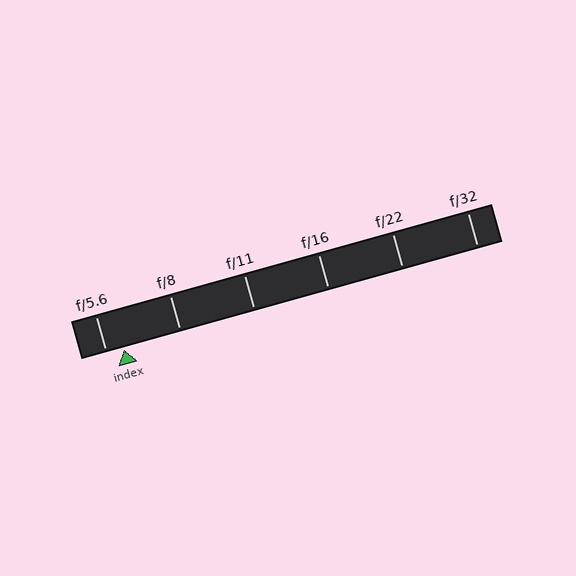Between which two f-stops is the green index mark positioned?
The index mark is between f/5.6 and f/8.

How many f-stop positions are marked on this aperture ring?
There are 6 f-stop positions marked.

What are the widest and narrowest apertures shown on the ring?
The widest aperture shown is f/5.6 and the narrowest is f/32.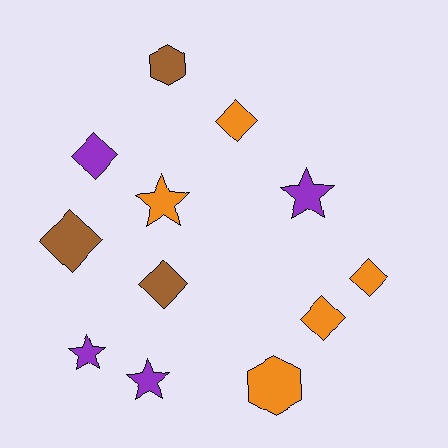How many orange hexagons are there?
There is 1 orange hexagon.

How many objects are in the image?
There are 12 objects.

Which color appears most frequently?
Orange, with 5 objects.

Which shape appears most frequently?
Diamond, with 6 objects.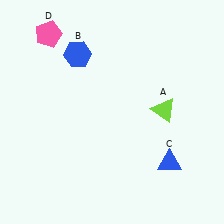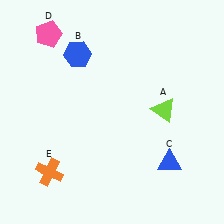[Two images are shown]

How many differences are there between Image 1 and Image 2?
There is 1 difference between the two images.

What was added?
An orange cross (E) was added in Image 2.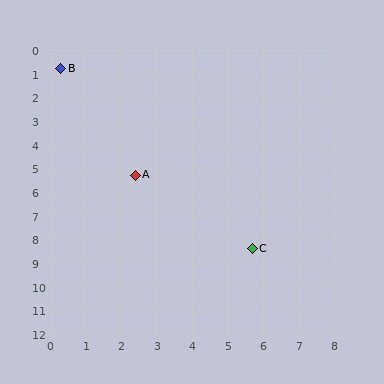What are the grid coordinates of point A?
Point A is at approximately (2.4, 5.3).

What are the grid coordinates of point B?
Point B is at approximately (0.3, 0.8).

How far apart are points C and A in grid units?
Points C and A are about 4.5 grid units apart.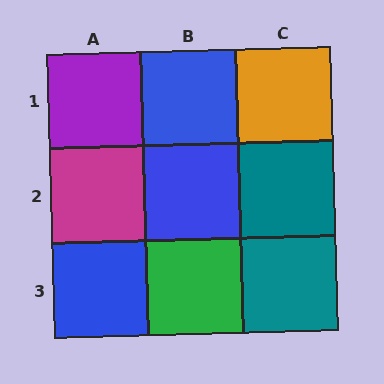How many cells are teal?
2 cells are teal.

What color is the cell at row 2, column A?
Magenta.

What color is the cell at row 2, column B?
Blue.